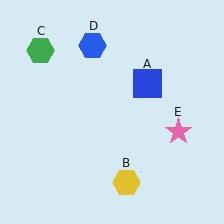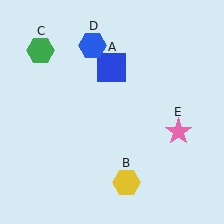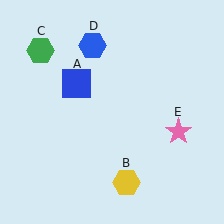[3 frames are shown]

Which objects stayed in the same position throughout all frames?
Yellow hexagon (object B) and green hexagon (object C) and blue hexagon (object D) and pink star (object E) remained stationary.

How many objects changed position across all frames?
1 object changed position: blue square (object A).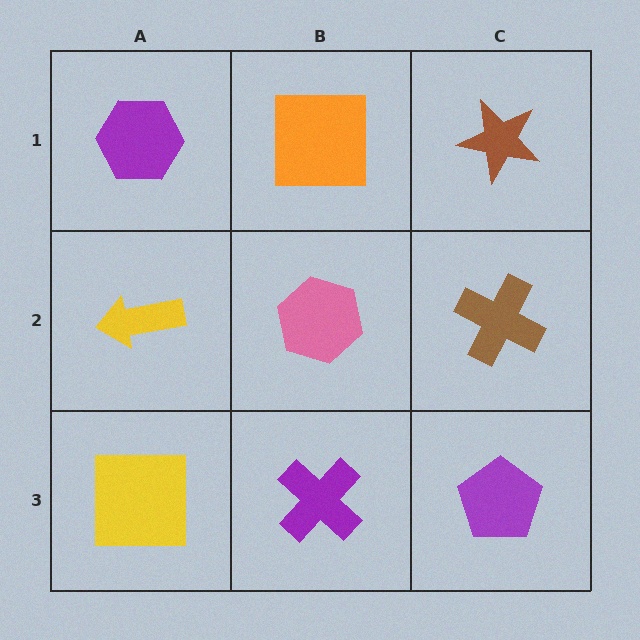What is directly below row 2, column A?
A yellow square.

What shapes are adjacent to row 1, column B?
A pink hexagon (row 2, column B), a purple hexagon (row 1, column A), a brown star (row 1, column C).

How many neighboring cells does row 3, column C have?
2.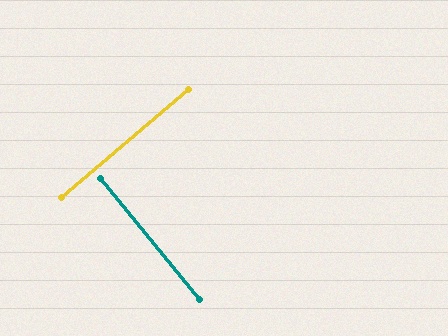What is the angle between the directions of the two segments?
Approximately 89 degrees.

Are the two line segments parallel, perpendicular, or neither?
Perpendicular — they meet at approximately 89°.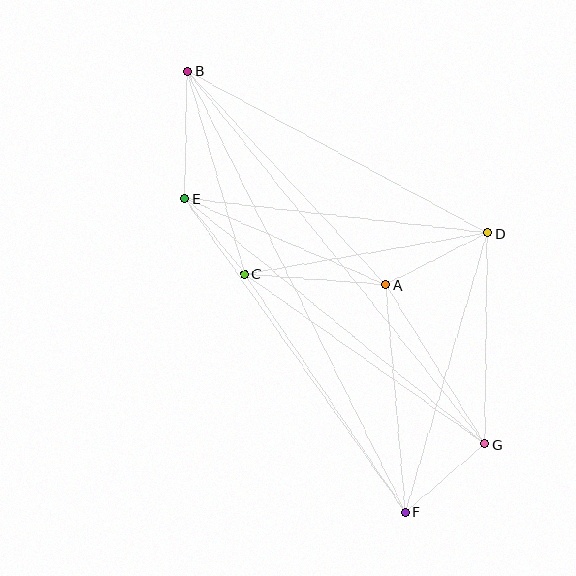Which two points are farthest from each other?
Points B and F are farthest from each other.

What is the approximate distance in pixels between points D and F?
The distance between D and F is approximately 291 pixels.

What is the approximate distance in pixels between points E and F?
The distance between E and F is approximately 383 pixels.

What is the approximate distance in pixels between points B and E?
The distance between B and E is approximately 128 pixels.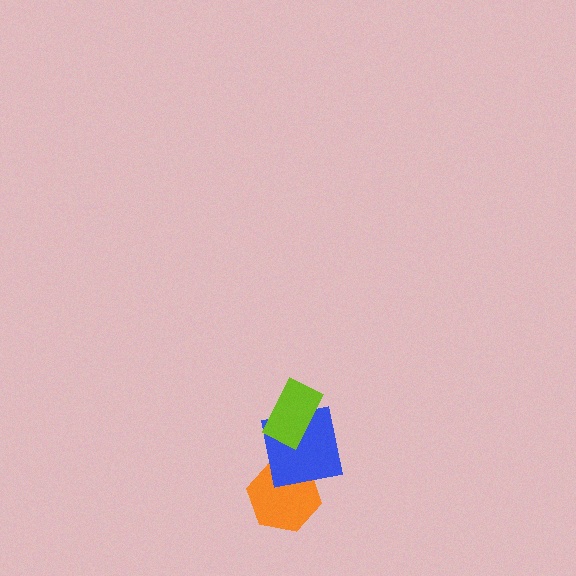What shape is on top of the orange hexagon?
The blue square is on top of the orange hexagon.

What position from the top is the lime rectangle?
The lime rectangle is 1st from the top.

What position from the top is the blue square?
The blue square is 2nd from the top.